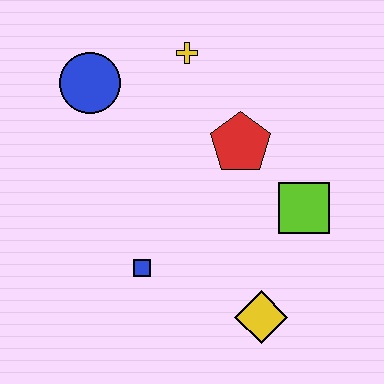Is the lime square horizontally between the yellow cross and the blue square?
No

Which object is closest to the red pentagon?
The lime square is closest to the red pentagon.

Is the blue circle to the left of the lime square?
Yes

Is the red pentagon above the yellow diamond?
Yes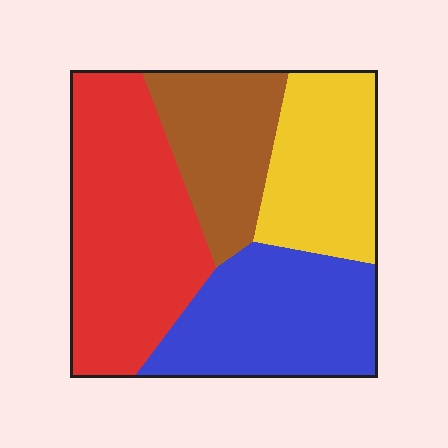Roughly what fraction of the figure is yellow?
Yellow takes up about one fifth (1/5) of the figure.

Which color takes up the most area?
Red, at roughly 35%.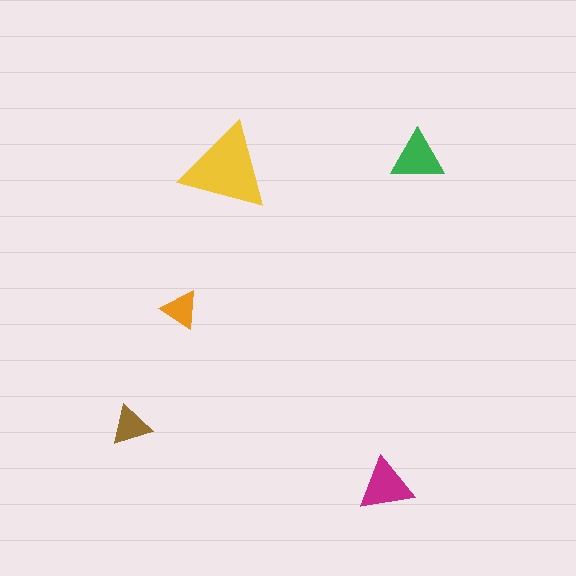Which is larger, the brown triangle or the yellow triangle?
The yellow one.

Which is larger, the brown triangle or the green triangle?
The green one.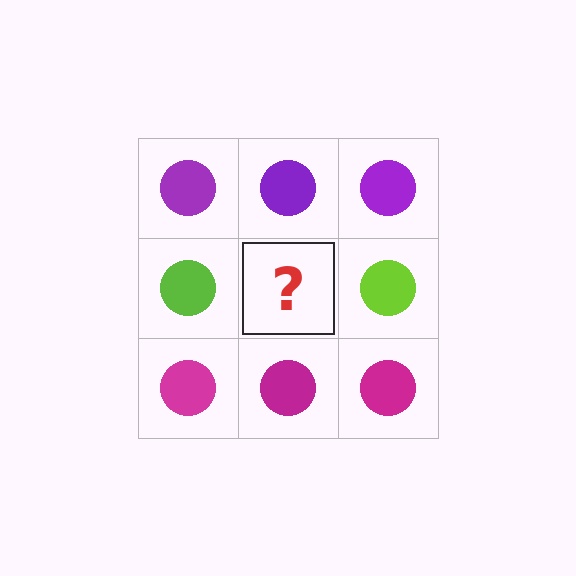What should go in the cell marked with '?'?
The missing cell should contain a lime circle.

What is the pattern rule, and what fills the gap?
The rule is that each row has a consistent color. The gap should be filled with a lime circle.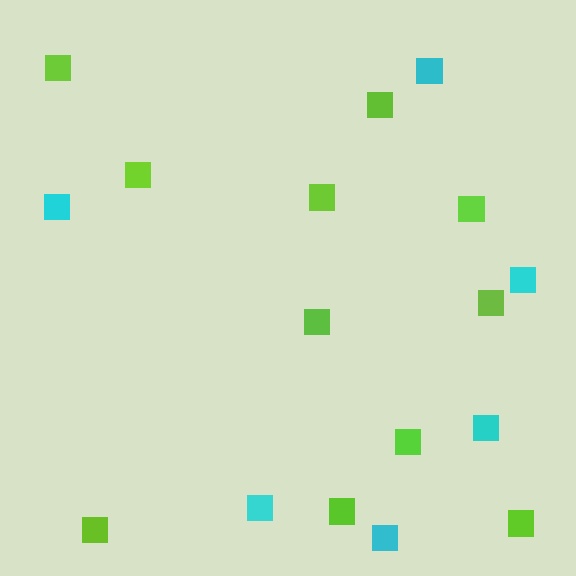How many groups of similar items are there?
There are 2 groups: one group of cyan squares (6) and one group of lime squares (11).